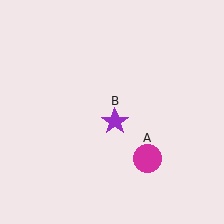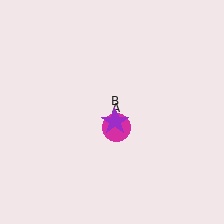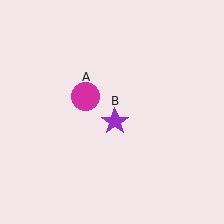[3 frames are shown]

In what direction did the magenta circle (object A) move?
The magenta circle (object A) moved up and to the left.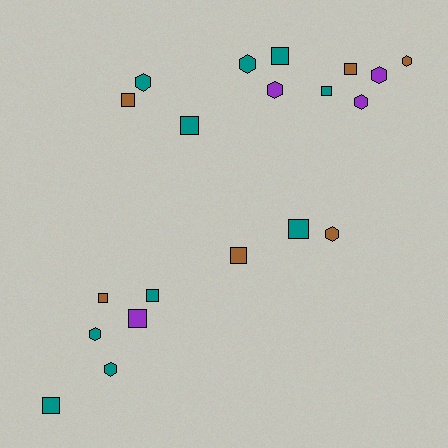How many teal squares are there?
There are 6 teal squares.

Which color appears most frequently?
Teal, with 10 objects.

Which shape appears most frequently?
Square, with 11 objects.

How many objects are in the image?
There are 20 objects.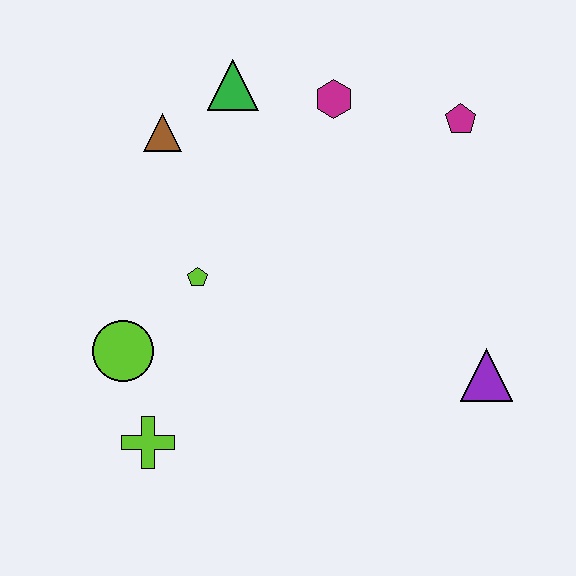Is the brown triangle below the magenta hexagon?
Yes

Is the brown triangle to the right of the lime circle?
Yes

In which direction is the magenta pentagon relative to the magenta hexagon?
The magenta pentagon is to the right of the magenta hexagon.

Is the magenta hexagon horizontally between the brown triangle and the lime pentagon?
No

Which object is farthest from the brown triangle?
The purple triangle is farthest from the brown triangle.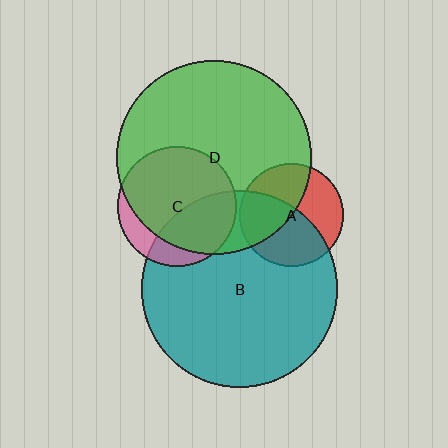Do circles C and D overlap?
Yes.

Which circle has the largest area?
Circle B (teal).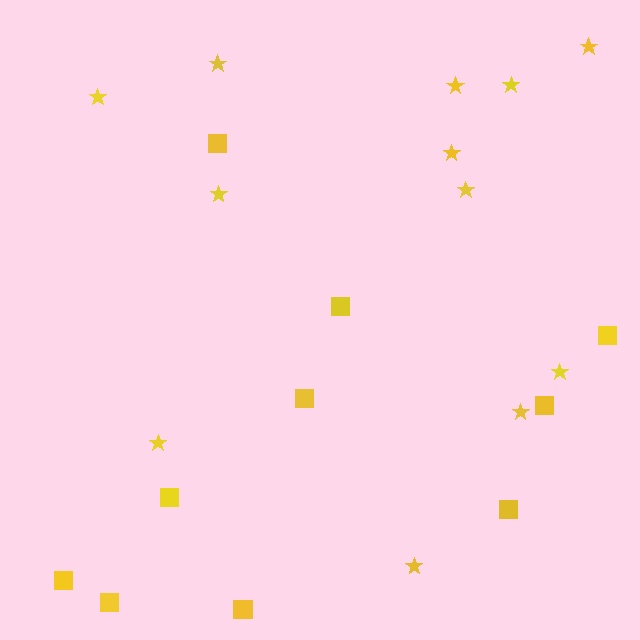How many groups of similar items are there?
There are 2 groups: one group of squares (10) and one group of stars (12).